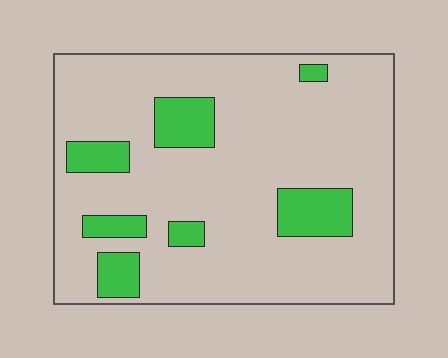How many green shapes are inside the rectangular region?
7.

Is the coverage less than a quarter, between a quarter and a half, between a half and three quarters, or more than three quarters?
Less than a quarter.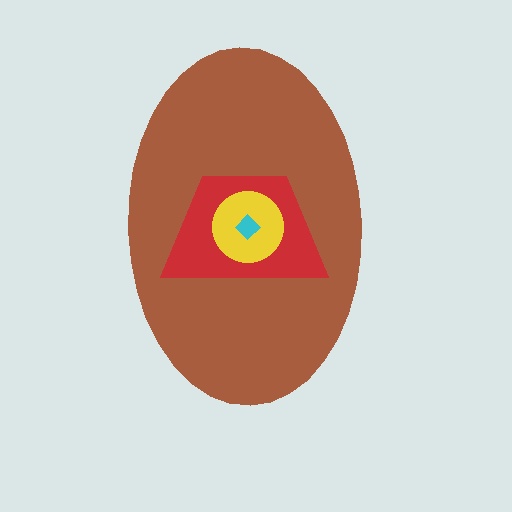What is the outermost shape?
The brown ellipse.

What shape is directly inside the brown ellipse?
The red trapezoid.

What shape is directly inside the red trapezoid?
The yellow circle.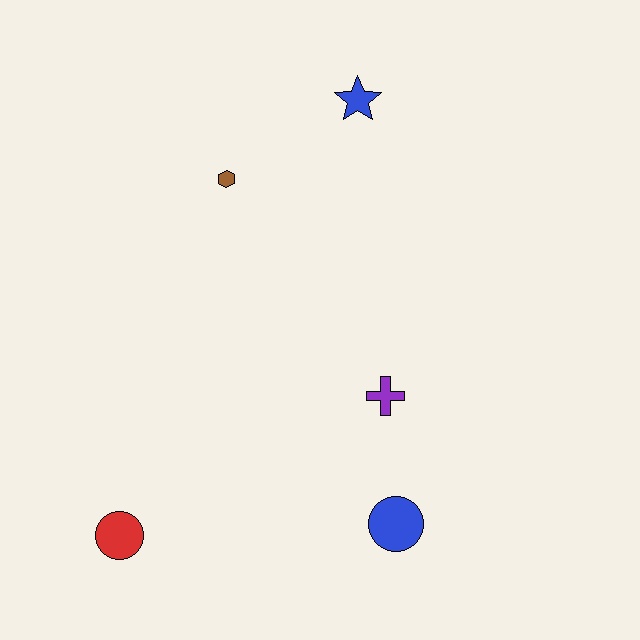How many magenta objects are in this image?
There are no magenta objects.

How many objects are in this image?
There are 5 objects.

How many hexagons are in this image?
There is 1 hexagon.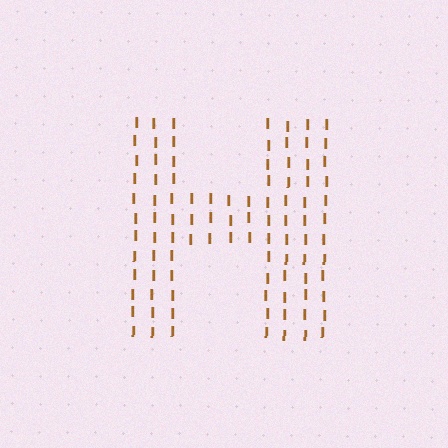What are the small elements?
The small elements are letter I's.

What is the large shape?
The large shape is the letter H.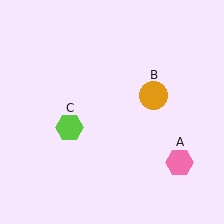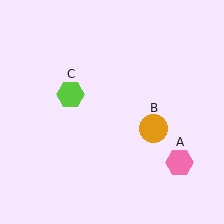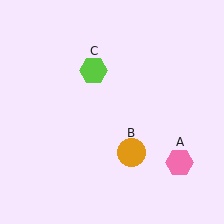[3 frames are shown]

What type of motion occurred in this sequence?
The orange circle (object B), lime hexagon (object C) rotated clockwise around the center of the scene.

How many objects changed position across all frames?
2 objects changed position: orange circle (object B), lime hexagon (object C).